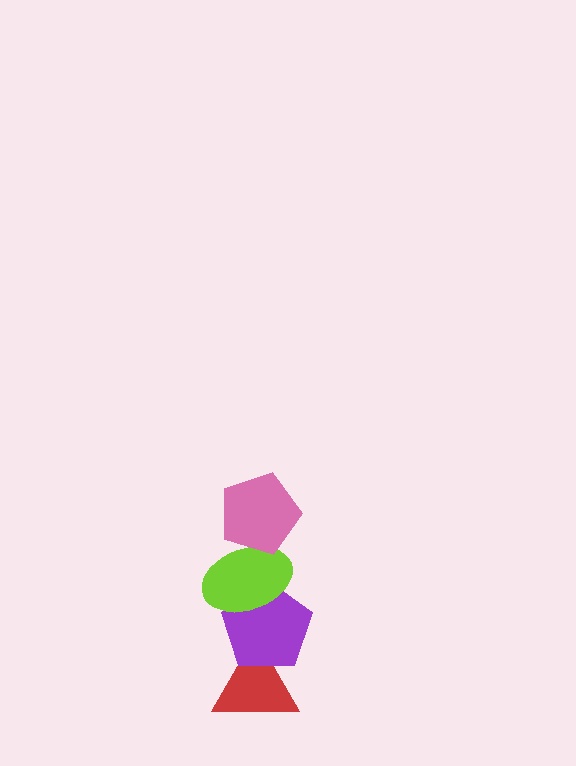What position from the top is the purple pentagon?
The purple pentagon is 3rd from the top.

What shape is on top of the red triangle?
The purple pentagon is on top of the red triangle.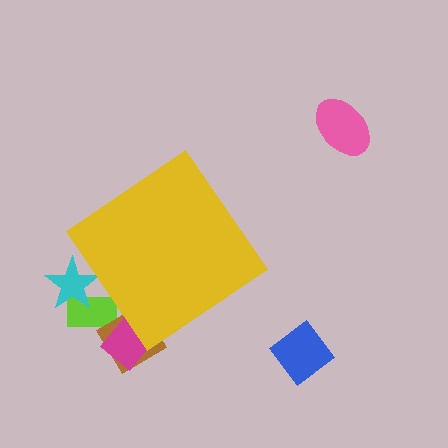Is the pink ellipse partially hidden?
No, the pink ellipse is fully visible.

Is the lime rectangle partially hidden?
Yes, the lime rectangle is partially hidden behind the yellow diamond.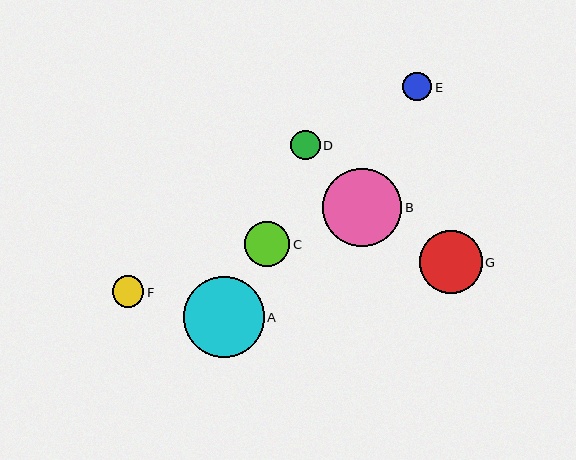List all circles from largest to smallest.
From largest to smallest: A, B, G, C, F, D, E.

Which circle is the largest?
Circle A is the largest with a size of approximately 81 pixels.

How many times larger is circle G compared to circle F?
Circle G is approximately 2.0 times the size of circle F.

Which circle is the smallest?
Circle E is the smallest with a size of approximately 29 pixels.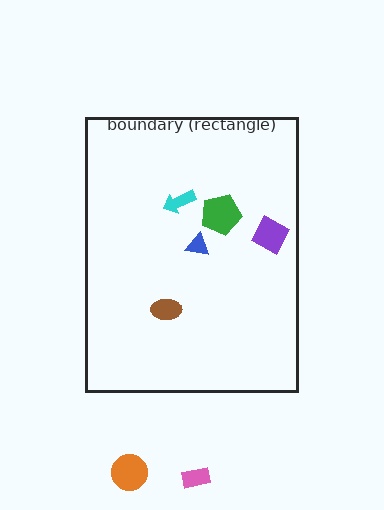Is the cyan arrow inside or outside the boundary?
Inside.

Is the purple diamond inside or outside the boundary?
Inside.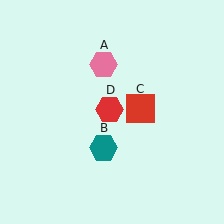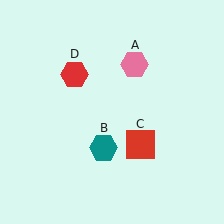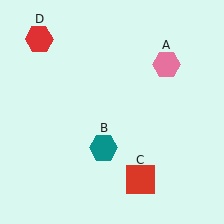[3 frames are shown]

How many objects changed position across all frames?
3 objects changed position: pink hexagon (object A), red square (object C), red hexagon (object D).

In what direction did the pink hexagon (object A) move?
The pink hexagon (object A) moved right.